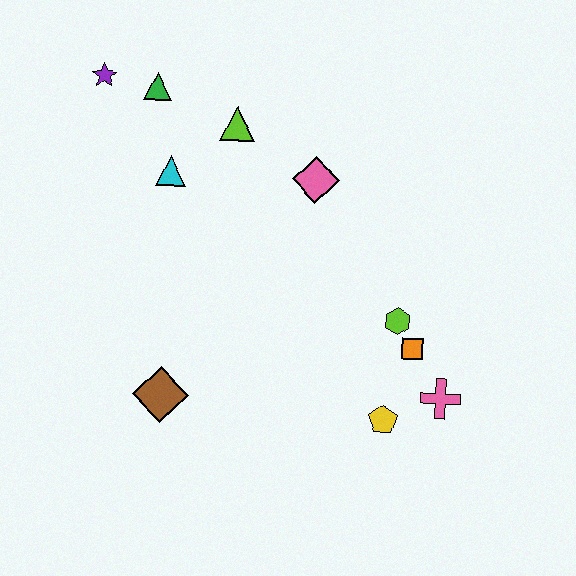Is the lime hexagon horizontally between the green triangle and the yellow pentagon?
No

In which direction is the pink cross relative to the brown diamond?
The pink cross is to the right of the brown diamond.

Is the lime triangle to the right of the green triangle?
Yes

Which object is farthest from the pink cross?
The purple star is farthest from the pink cross.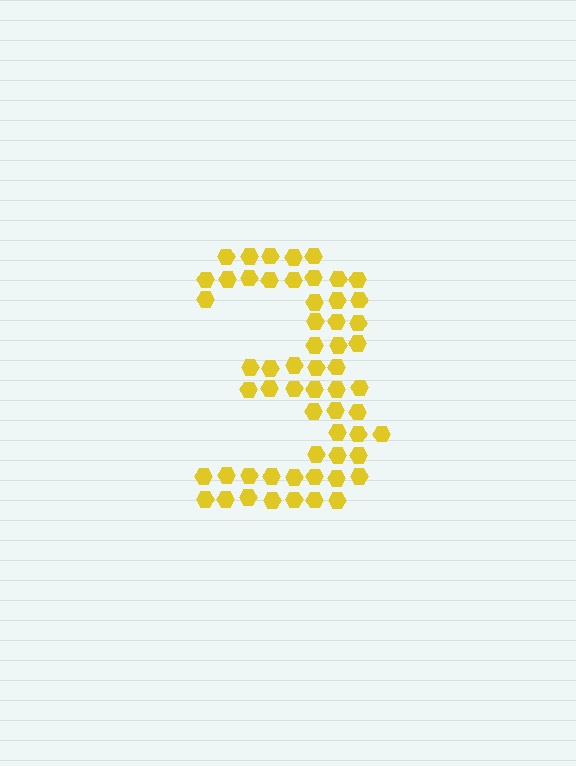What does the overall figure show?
The overall figure shows the digit 3.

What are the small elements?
The small elements are hexagons.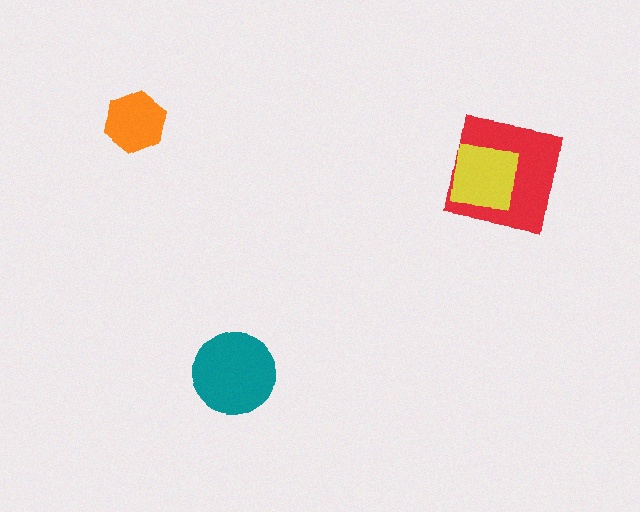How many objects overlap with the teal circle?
0 objects overlap with the teal circle.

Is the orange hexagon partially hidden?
No, no other shape covers it.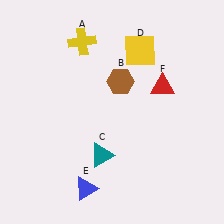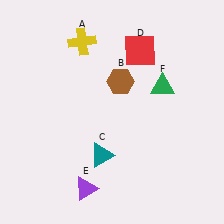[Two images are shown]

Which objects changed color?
D changed from yellow to red. E changed from blue to purple. F changed from red to green.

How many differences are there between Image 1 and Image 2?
There are 3 differences between the two images.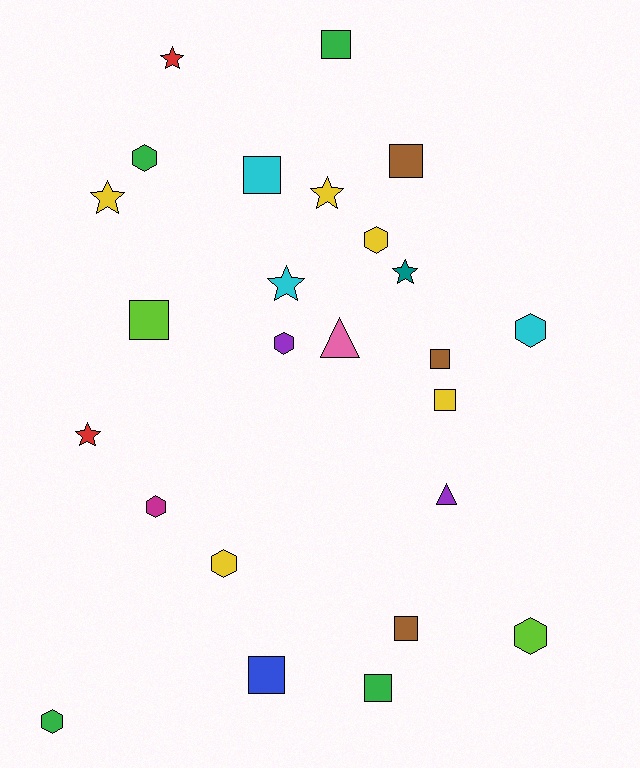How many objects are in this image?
There are 25 objects.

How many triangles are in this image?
There are 2 triangles.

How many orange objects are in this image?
There are no orange objects.